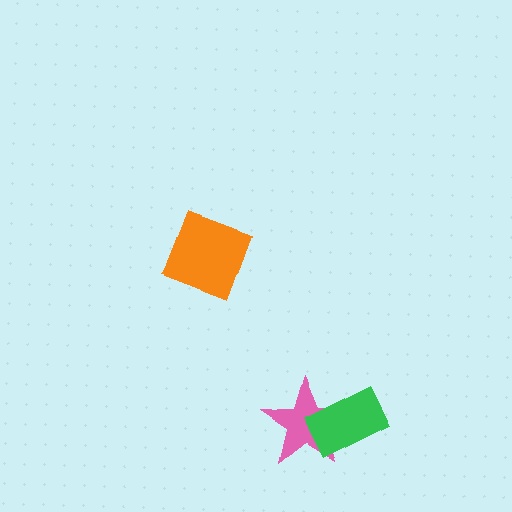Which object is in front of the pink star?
The green rectangle is in front of the pink star.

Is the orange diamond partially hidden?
No, no other shape covers it.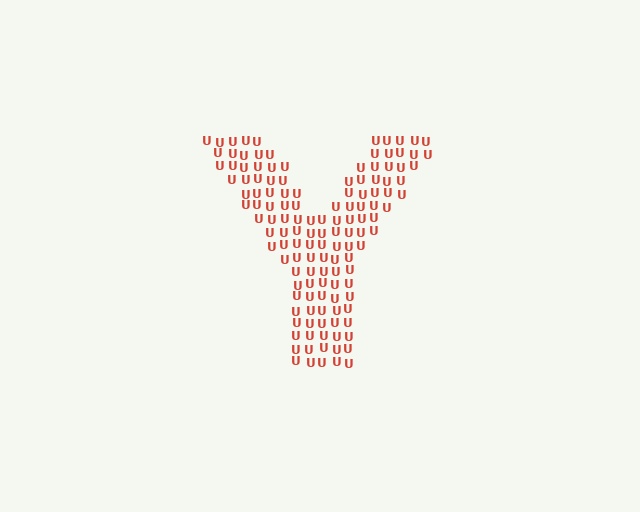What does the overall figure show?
The overall figure shows the letter Y.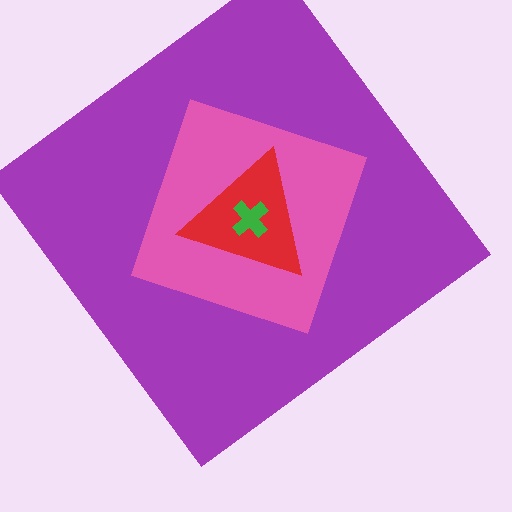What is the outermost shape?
The purple diamond.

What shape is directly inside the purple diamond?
The pink diamond.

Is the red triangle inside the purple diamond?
Yes.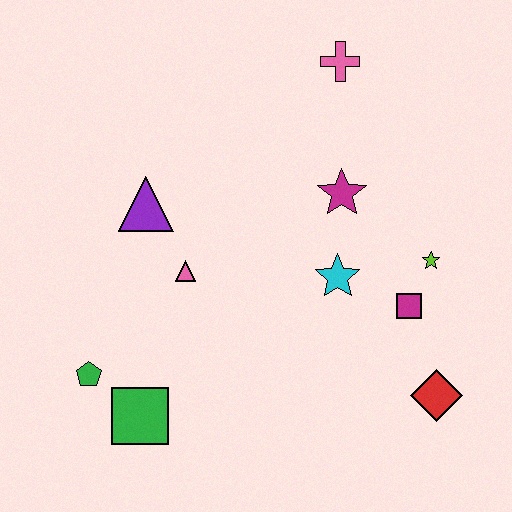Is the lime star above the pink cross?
No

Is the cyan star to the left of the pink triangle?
No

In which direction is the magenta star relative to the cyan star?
The magenta star is above the cyan star.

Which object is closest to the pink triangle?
The purple triangle is closest to the pink triangle.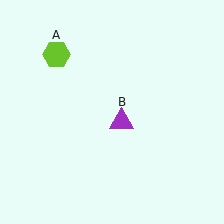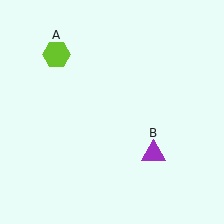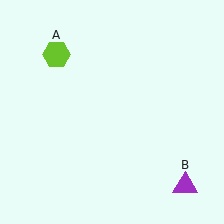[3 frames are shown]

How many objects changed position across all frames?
1 object changed position: purple triangle (object B).